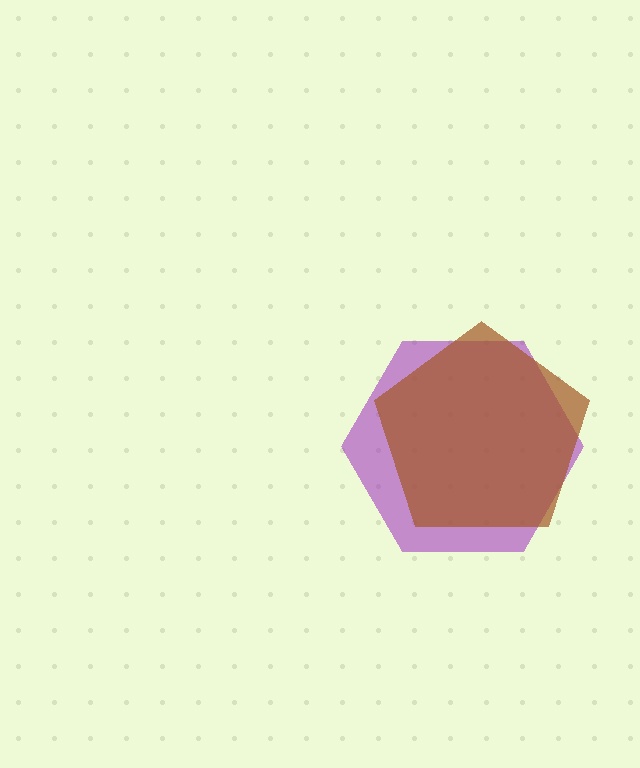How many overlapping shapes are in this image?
There are 2 overlapping shapes in the image.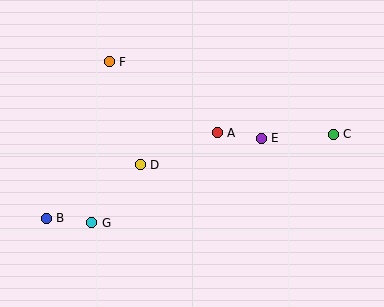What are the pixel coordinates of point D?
Point D is at (140, 165).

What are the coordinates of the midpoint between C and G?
The midpoint between C and G is at (212, 178).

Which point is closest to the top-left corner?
Point F is closest to the top-left corner.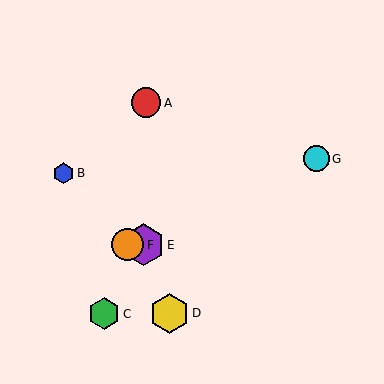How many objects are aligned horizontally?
2 objects (E, F) are aligned horizontally.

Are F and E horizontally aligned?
Yes, both are at y≈245.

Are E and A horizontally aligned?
No, E is at y≈245 and A is at y≈103.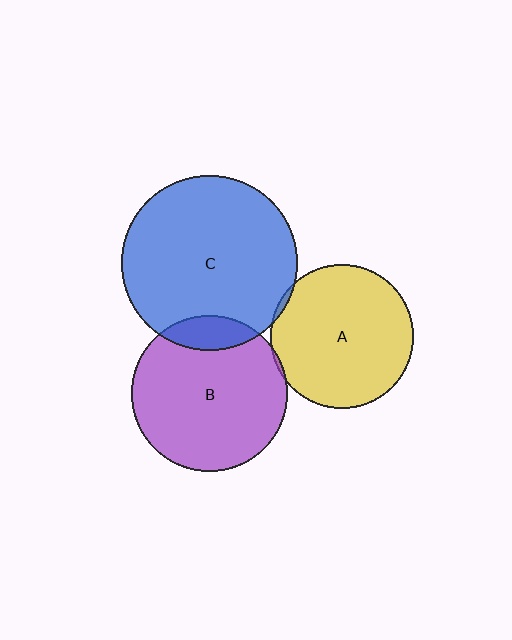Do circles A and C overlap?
Yes.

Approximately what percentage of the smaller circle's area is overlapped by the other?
Approximately 5%.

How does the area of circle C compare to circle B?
Approximately 1.3 times.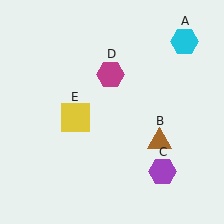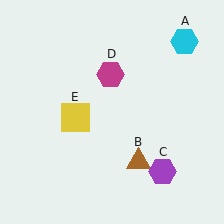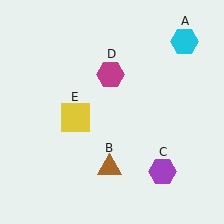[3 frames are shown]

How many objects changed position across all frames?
1 object changed position: brown triangle (object B).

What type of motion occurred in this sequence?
The brown triangle (object B) rotated clockwise around the center of the scene.